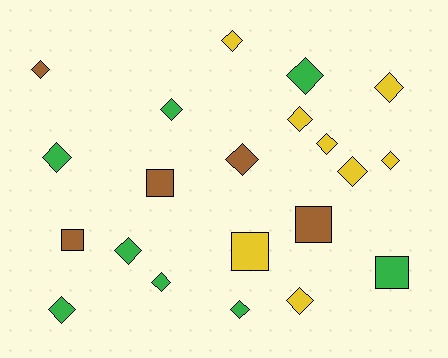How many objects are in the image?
There are 21 objects.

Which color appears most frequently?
Yellow, with 8 objects.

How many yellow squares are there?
There is 1 yellow square.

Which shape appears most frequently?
Diamond, with 16 objects.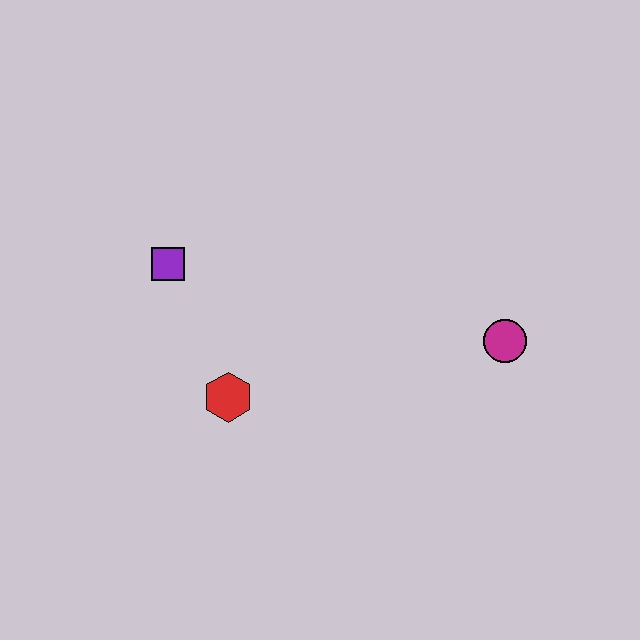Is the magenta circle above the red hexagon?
Yes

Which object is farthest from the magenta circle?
The purple square is farthest from the magenta circle.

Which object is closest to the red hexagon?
The purple square is closest to the red hexagon.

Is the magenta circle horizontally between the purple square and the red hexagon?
No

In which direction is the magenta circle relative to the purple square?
The magenta circle is to the right of the purple square.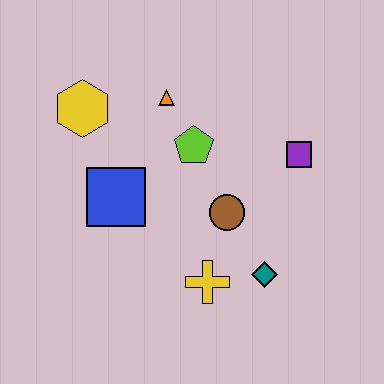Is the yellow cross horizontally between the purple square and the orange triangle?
Yes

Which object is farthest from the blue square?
The purple square is farthest from the blue square.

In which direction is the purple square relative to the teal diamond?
The purple square is above the teal diamond.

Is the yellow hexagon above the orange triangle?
No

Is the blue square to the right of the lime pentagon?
No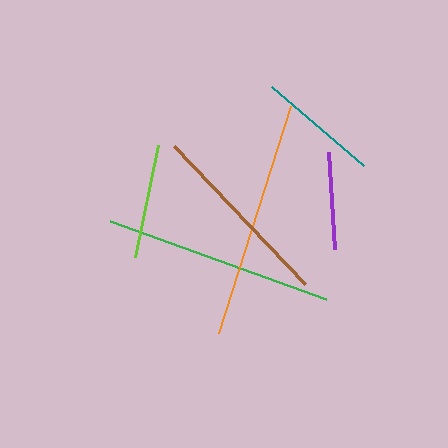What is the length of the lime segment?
The lime segment is approximately 115 pixels long.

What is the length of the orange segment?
The orange segment is approximately 238 pixels long.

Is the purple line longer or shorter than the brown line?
The brown line is longer than the purple line.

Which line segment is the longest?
The orange line is the longest at approximately 238 pixels.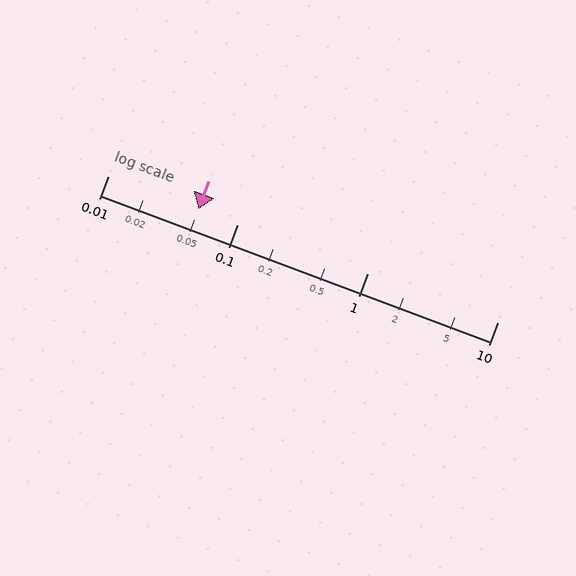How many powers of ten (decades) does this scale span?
The scale spans 3 decades, from 0.01 to 10.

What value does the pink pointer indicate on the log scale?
The pointer indicates approximately 0.05.